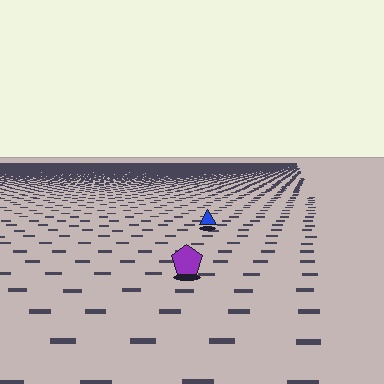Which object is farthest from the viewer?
The blue triangle is farthest from the viewer. It appears smaller and the ground texture around it is denser.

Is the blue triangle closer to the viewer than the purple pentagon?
No. The purple pentagon is closer — you can tell from the texture gradient: the ground texture is coarser near it.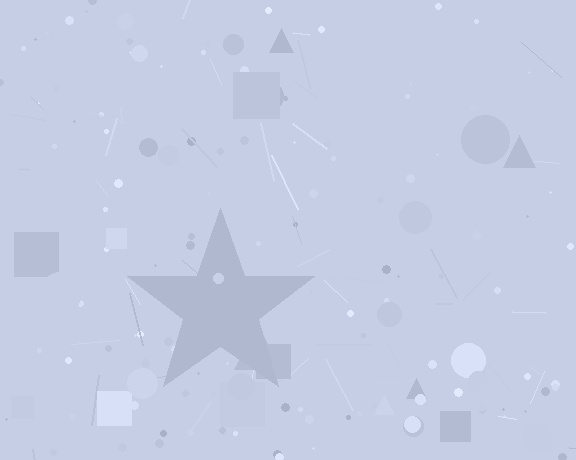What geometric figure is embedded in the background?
A star is embedded in the background.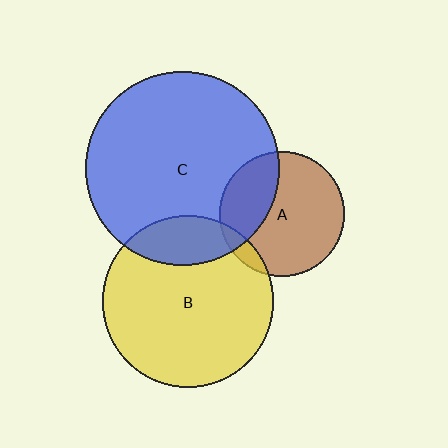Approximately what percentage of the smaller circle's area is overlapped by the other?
Approximately 30%.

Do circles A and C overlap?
Yes.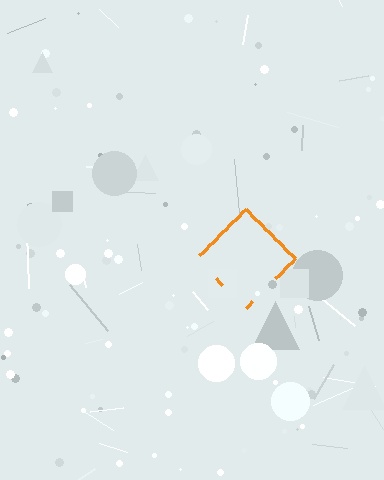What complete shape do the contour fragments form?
The contour fragments form a diamond.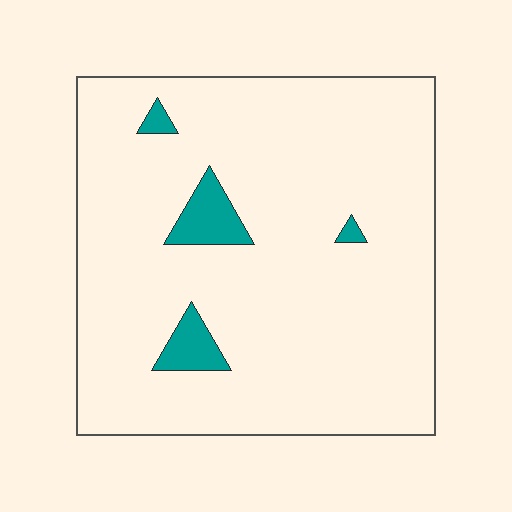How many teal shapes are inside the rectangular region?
4.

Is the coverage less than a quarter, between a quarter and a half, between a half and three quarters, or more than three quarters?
Less than a quarter.